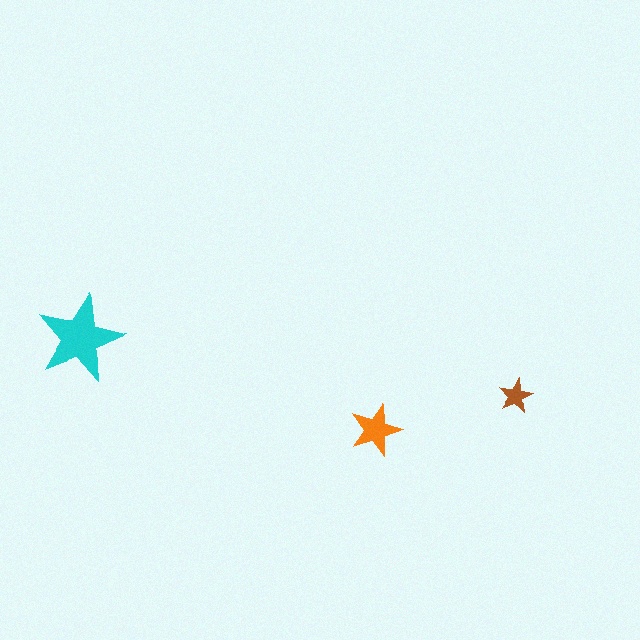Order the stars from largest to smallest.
the cyan one, the orange one, the brown one.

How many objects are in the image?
There are 3 objects in the image.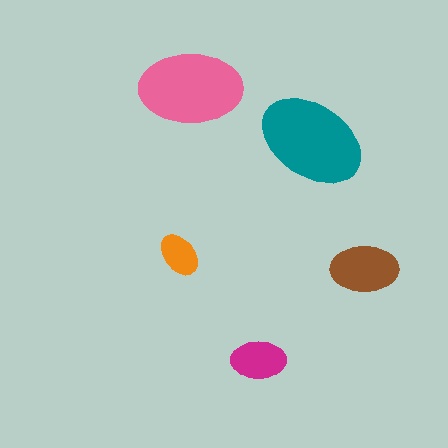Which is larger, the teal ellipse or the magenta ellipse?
The teal one.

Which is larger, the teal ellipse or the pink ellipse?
The teal one.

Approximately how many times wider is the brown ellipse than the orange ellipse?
About 1.5 times wider.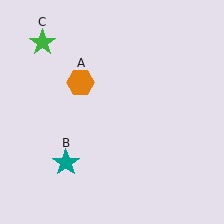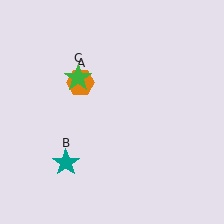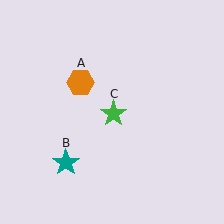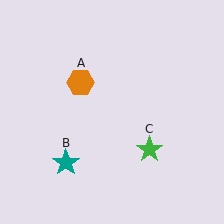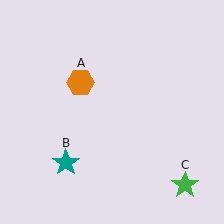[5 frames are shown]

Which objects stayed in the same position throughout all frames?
Orange hexagon (object A) and teal star (object B) remained stationary.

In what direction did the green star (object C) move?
The green star (object C) moved down and to the right.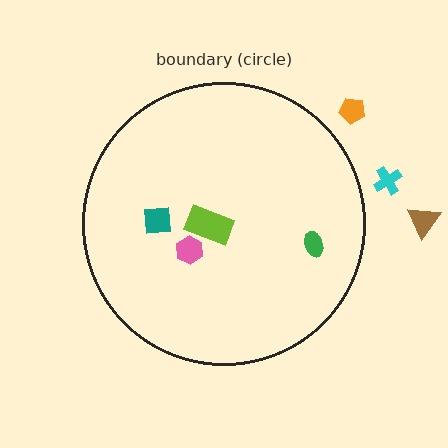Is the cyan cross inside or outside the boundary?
Outside.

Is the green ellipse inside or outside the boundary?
Inside.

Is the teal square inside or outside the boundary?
Inside.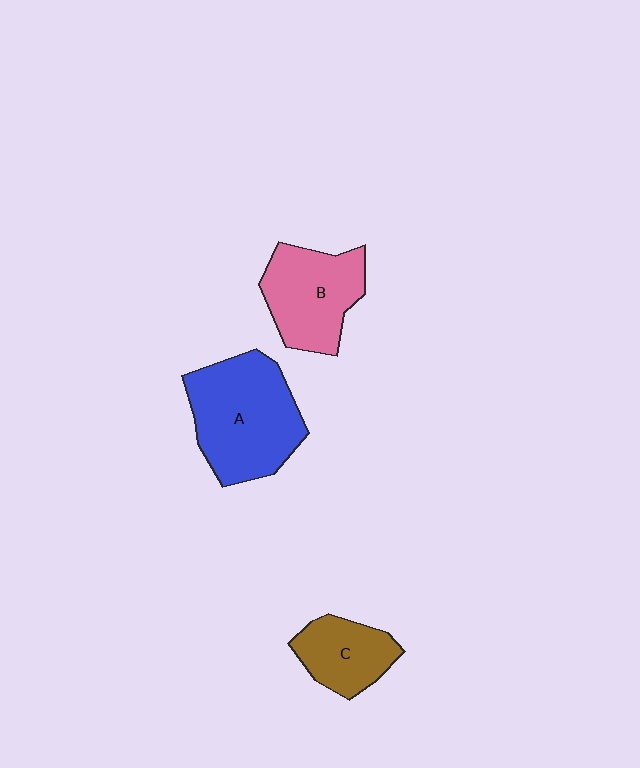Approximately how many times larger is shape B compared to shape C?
Approximately 1.4 times.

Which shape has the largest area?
Shape A (blue).